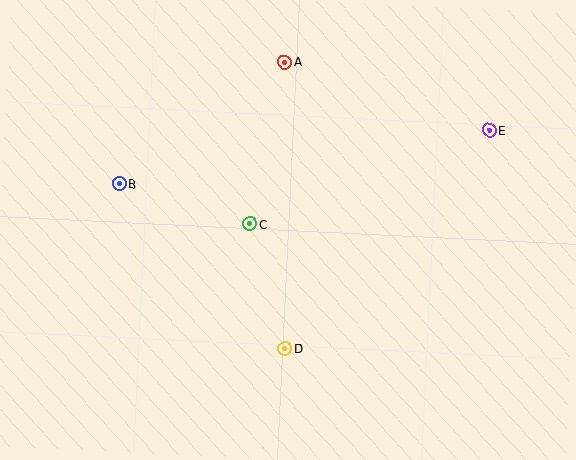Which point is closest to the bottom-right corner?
Point D is closest to the bottom-right corner.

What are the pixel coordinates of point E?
Point E is at (489, 130).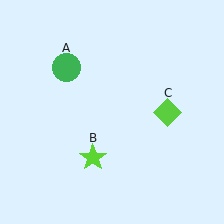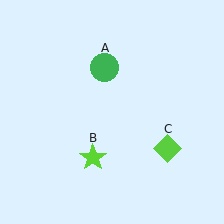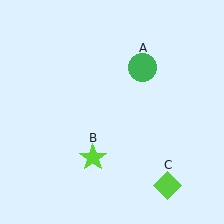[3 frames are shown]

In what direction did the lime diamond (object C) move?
The lime diamond (object C) moved down.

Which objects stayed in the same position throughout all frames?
Lime star (object B) remained stationary.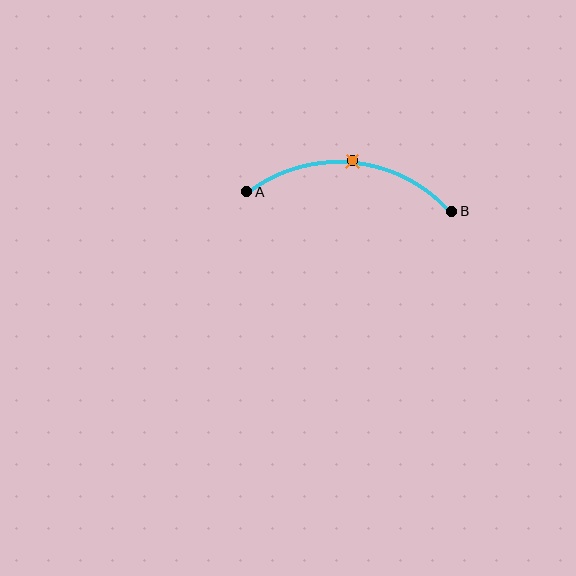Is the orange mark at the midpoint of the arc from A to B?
Yes. The orange mark lies on the arc at equal arc-length from both A and B — it is the arc midpoint.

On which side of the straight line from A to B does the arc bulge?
The arc bulges above the straight line connecting A and B.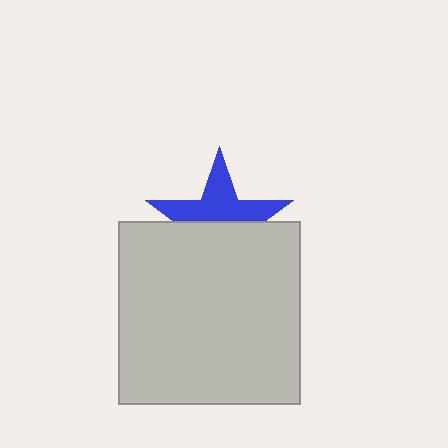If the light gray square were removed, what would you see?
You would see the complete blue star.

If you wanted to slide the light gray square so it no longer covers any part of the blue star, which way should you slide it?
Slide it down — that is the most direct way to separate the two shapes.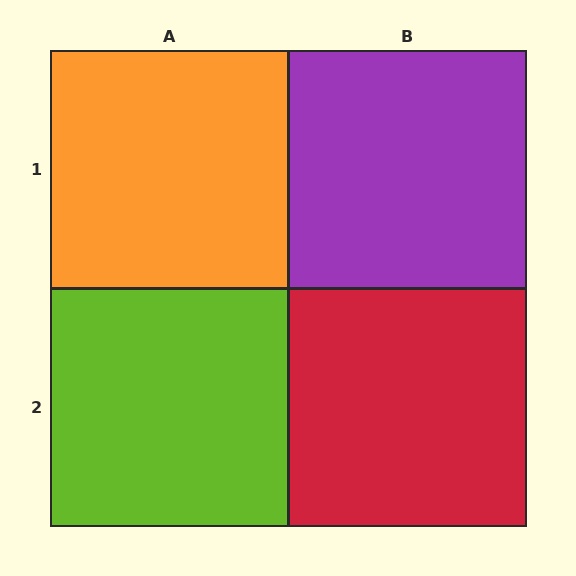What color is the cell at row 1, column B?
Purple.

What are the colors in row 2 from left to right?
Lime, red.